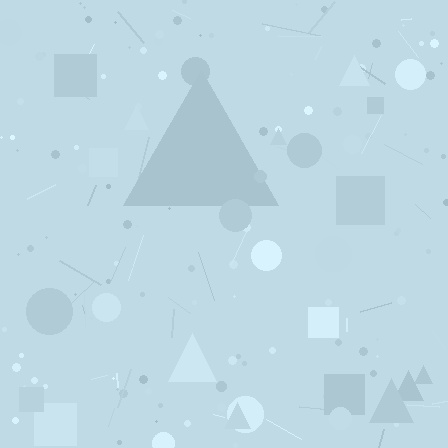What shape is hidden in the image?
A triangle is hidden in the image.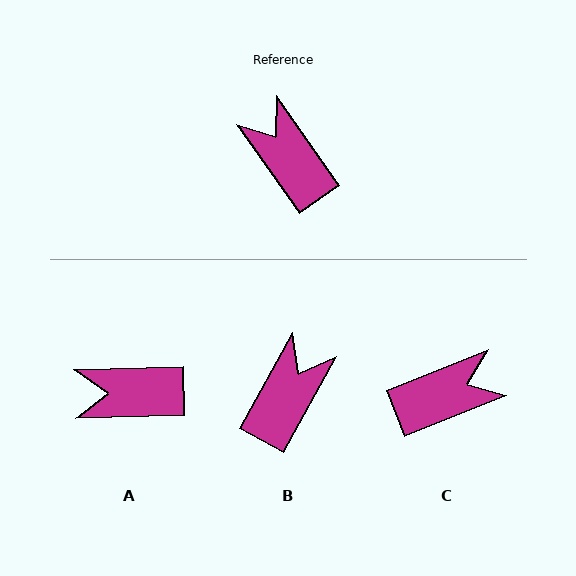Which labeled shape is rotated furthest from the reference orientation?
C, about 103 degrees away.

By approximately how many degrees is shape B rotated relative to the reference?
Approximately 64 degrees clockwise.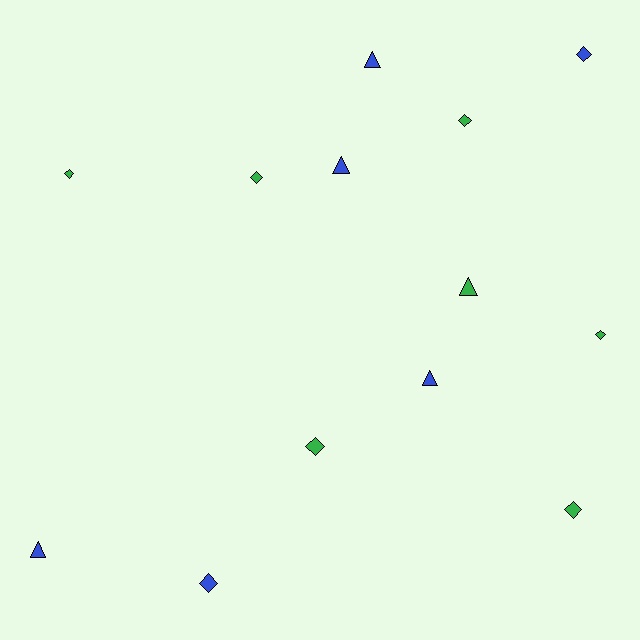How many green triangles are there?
There is 1 green triangle.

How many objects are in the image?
There are 13 objects.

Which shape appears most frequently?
Diamond, with 8 objects.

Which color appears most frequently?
Green, with 7 objects.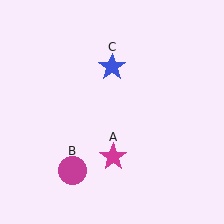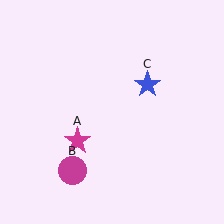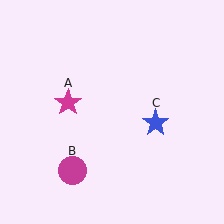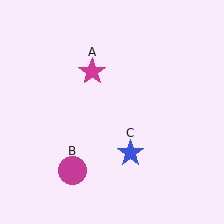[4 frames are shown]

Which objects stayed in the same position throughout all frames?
Magenta circle (object B) remained stationary.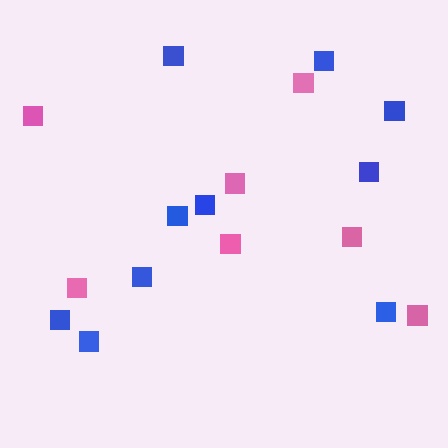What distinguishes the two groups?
There are 2 groups: one group of pink squares (7) and one group of blue squares (10).